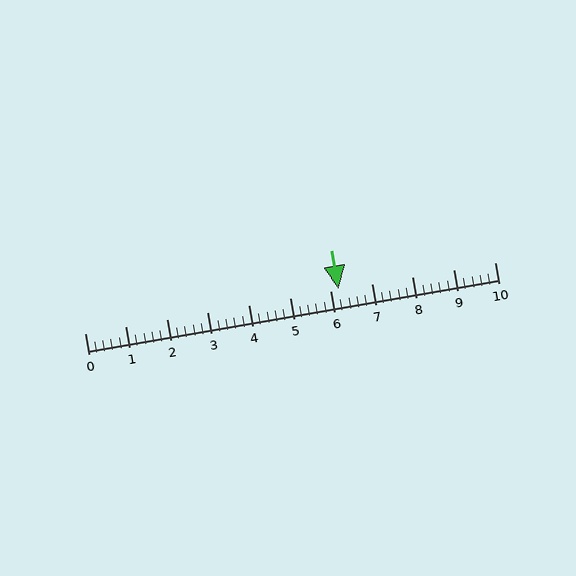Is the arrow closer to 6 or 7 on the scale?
The arrow is closer to 6.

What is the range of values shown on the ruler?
The ruler shows values from 0 to 10.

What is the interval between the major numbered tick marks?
The major tick marks are spaced 1 units apart.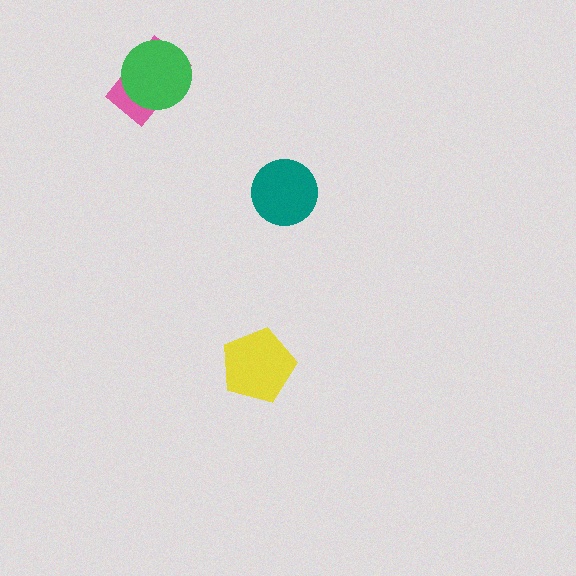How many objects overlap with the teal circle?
0 objects overlap with the teal circle.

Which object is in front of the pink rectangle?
The green circle is in front of the pink rectangle.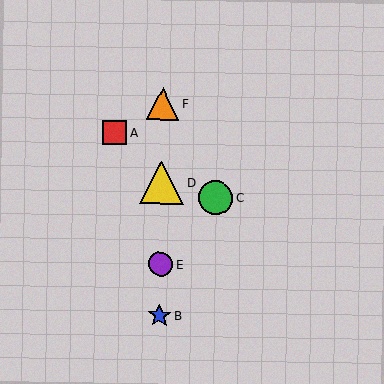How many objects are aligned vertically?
4 objects (B, D, E, F) are aligned vertically.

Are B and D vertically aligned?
Yes, both are at x≈160.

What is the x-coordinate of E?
Object E is at x≈161.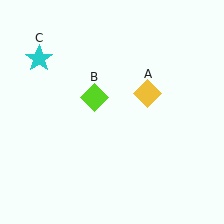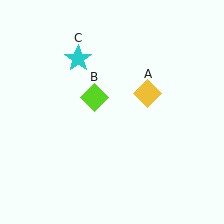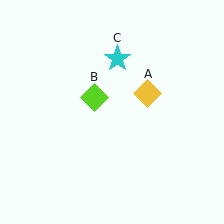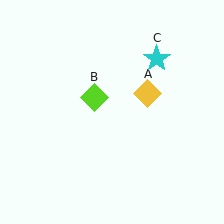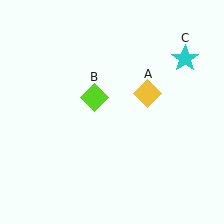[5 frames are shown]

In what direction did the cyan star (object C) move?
The cyan star (object C) moved right.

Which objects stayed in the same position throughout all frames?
Yellow diamond (object A) and lime diamond (object B) remained stationary.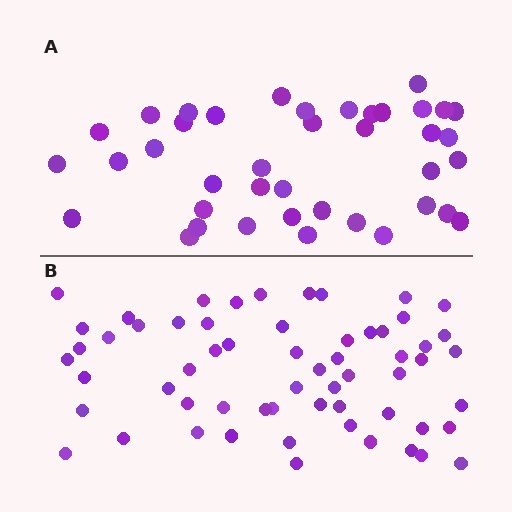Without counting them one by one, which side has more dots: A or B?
Region B (the bottom region) has more dots.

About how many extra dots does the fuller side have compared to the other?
Region B has approximately 20 more dots than region A.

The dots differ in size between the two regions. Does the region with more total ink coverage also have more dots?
No. Region A has more total ink coverage because its dots are larger, but region B actually contains more individual dots. Total area can be misleading — the number of items is what matters here.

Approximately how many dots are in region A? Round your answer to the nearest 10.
About 40 dots.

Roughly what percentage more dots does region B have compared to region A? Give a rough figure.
About 50% more.